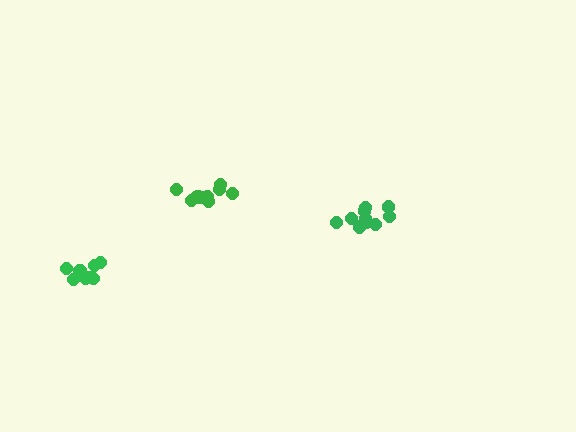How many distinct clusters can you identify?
There are 3 distinct clusters.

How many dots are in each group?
Group 1: 8 dots, Group 2: 11 dots, Group 3: 11 dots (30 total).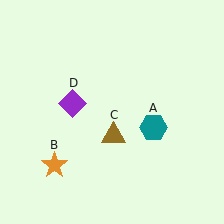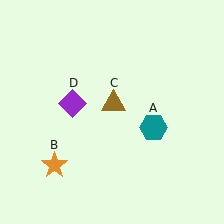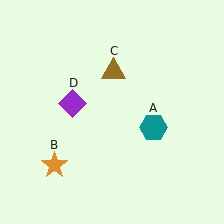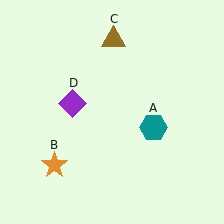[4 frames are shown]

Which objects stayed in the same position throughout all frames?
Teal hexagon (object A) and orange star (object B) and purple diamond (object D) remained stationary.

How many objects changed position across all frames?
1 object changed position: brown triangle (object C).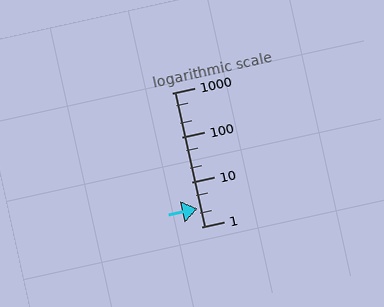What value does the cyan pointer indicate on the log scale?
The pointer indicates approximately 2.5.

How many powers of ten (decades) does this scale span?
The scale spans 3 decades, from 1 to 1000.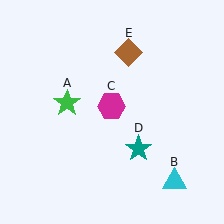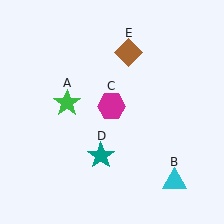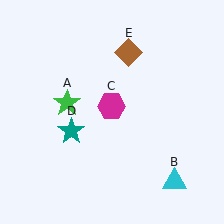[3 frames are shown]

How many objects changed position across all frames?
1 object changed position: teal star (object D).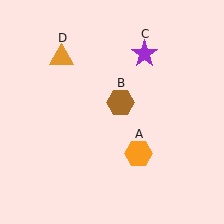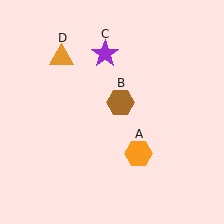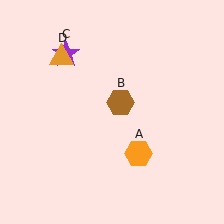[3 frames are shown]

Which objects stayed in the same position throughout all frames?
Orange hexagon (object A) and brown hexagon (object B) and orange triangle (object D) remained stationary.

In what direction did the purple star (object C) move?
The purple star (object C) moved left.